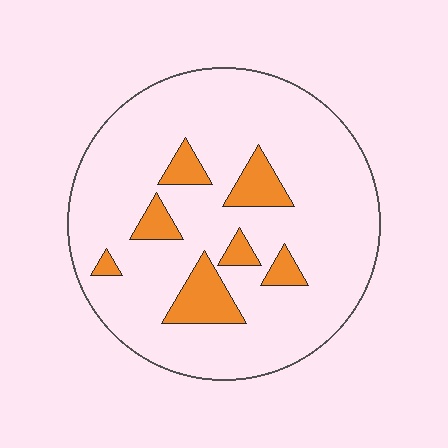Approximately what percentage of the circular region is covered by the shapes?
Approximately 15%.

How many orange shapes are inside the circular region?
7.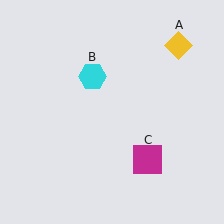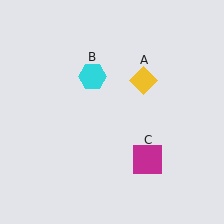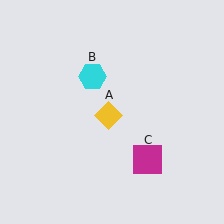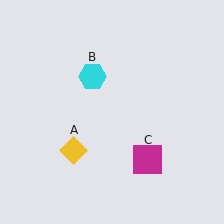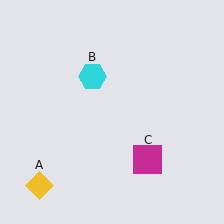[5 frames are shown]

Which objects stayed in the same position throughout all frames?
Cyan hexagon (object B) and magenta square (object C) remained stationary.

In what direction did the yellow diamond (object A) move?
The yellow diamond (object A) moved down and to the left.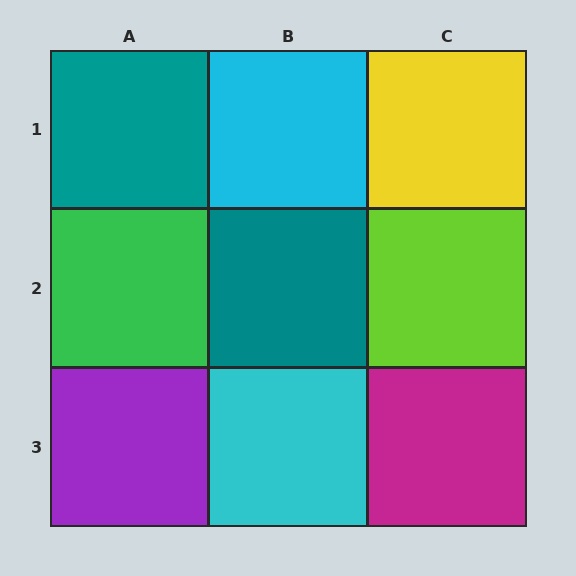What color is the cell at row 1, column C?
Yellow.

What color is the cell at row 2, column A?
Green.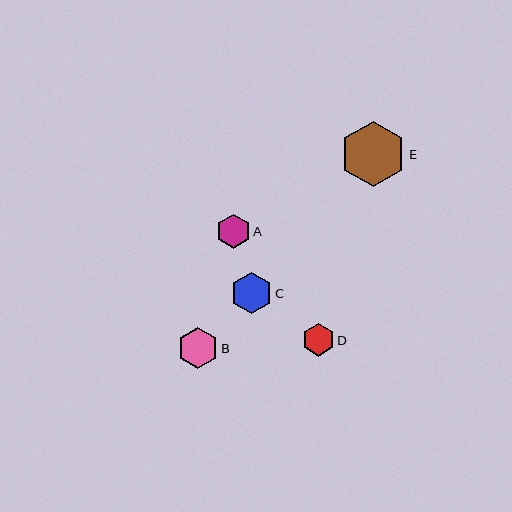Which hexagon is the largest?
Hexagon E is the largest with a size of approximately 66 pixels.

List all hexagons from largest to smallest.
From largest to smallest: E, C, B, A, D.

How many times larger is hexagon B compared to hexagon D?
Hexagon B is approximately 1.2 times the size of hexagon D.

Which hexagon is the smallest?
Hexagon D is the smallest with a size of approximately 33 pixels.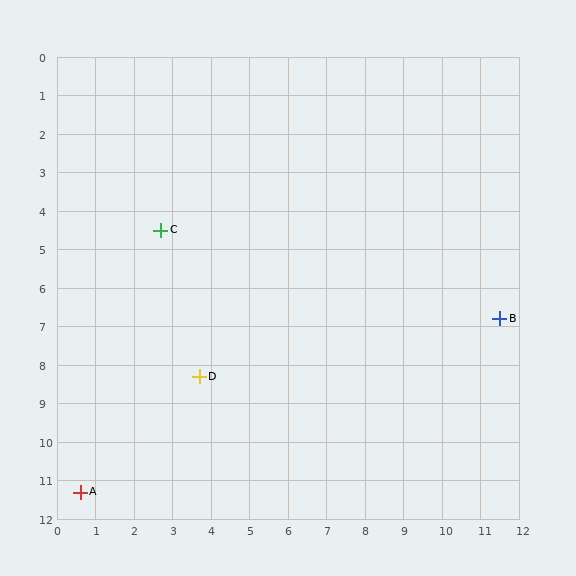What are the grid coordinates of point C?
Point C is at approximately (2.7, 4.5).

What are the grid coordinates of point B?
Point B is at approximately (11.5, 6.8).